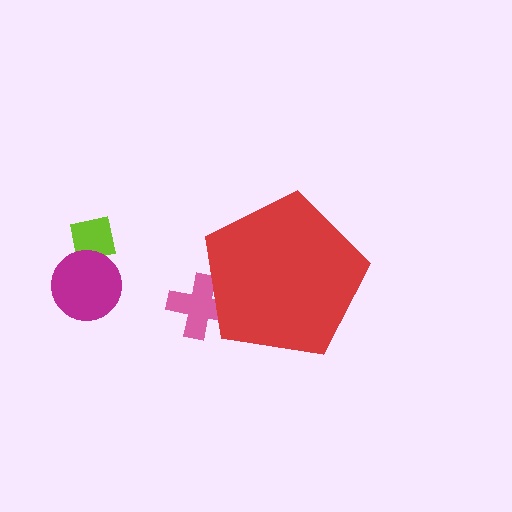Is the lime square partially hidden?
No, the lime square is fully visible.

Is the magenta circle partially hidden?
No, the magenta circle is fully visible.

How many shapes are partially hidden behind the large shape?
1 shape is partially hidden.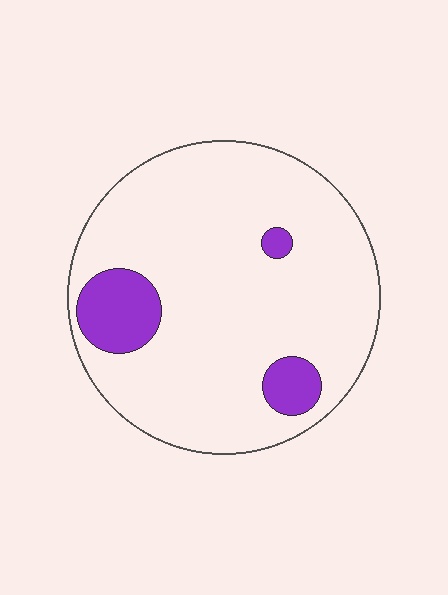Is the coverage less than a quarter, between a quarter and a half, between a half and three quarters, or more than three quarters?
Less than a quarter.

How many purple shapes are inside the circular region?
3.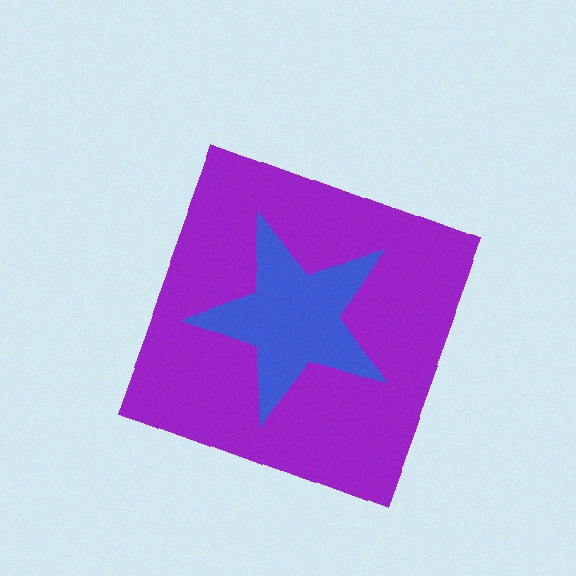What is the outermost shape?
The purple diamond.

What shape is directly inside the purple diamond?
The blue star.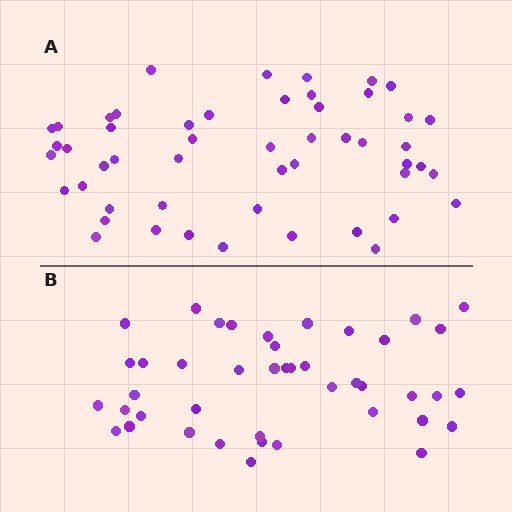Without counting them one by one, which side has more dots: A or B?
Region A (the top region) has more dots.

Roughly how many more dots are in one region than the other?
Region A has roughly 8 or so more dots than region B.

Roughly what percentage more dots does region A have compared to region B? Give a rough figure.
About 20% more.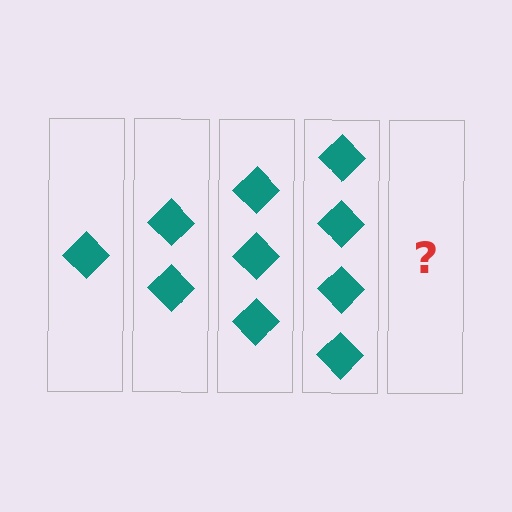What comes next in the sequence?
The next element should be 5 diamonds.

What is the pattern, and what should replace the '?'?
The pattern is that each step adds one more diamond. The '?' should be 5 diamonds.